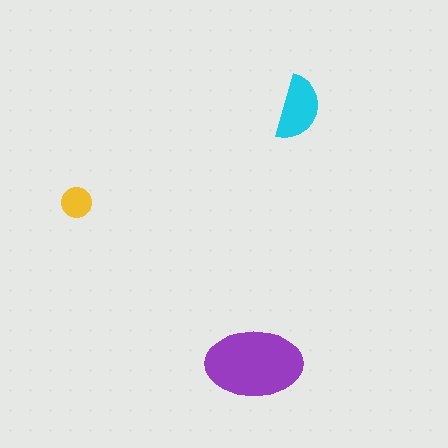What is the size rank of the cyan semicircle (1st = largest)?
2nd.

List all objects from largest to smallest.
The purple ellipse, the cyan semicircle, the yellow circle.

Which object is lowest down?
The purple ellipse is bottommost.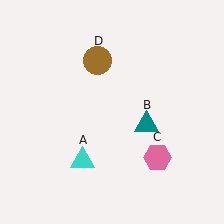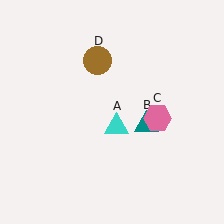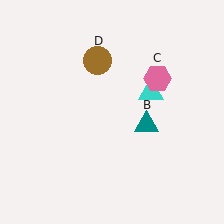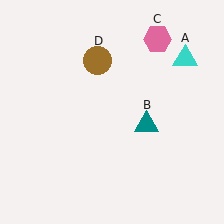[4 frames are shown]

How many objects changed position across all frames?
2 objects changed position: cyan triangle (object A), pink hexagon (object C).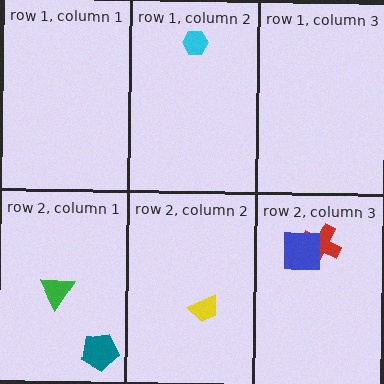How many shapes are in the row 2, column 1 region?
2.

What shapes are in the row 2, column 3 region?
The red cross, the blue square.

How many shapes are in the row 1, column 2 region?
1.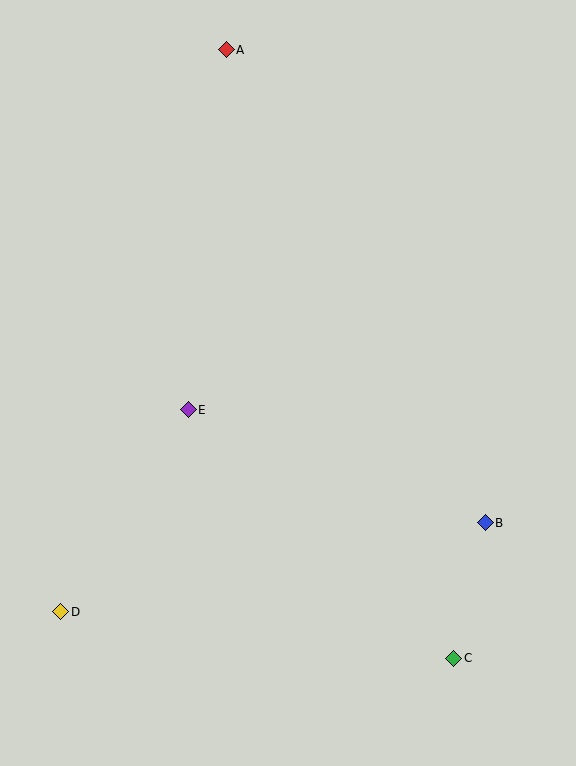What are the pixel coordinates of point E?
Point E is at (188, 410).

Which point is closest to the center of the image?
Point E at (188, 410) is closest to the center.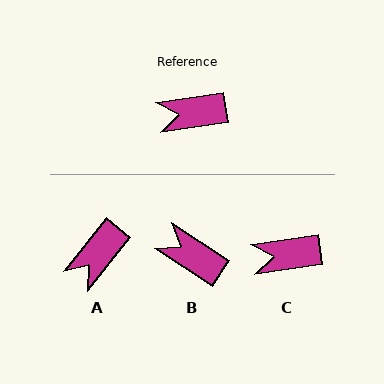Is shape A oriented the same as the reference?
No, it is off by about 43 degrees.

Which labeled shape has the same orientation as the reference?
C.